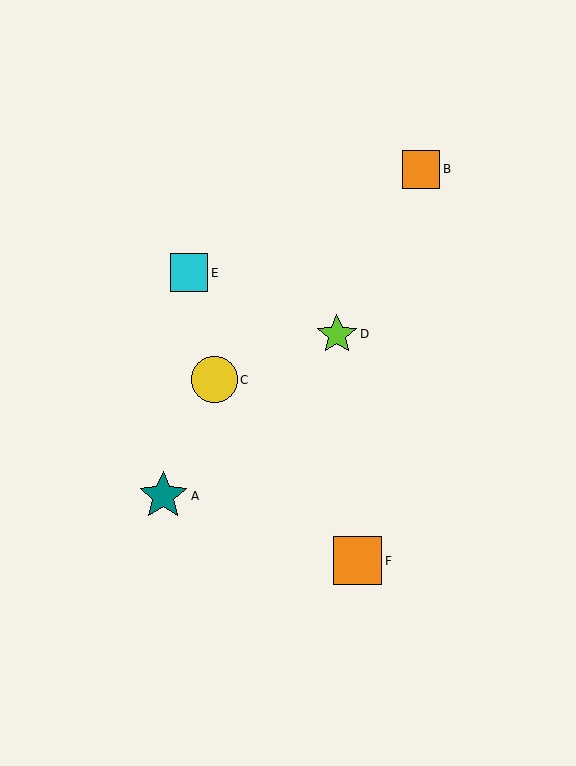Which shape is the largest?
The teal star (labeled A) is the largest.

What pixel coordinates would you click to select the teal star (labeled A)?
Click at (163, 496) to select the teal star A.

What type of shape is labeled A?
Shape A is a teal star.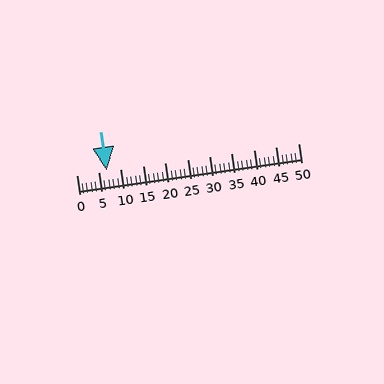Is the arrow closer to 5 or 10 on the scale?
The arrow is closer to 5.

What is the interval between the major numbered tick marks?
The major tick marks are spaced 5 units apart.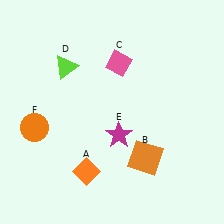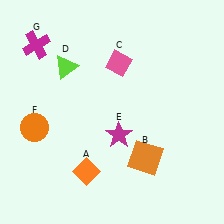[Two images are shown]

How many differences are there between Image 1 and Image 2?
There is 1 difference between the two images.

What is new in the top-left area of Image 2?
A magenta cross (G) was added in the top-left area of Image 2.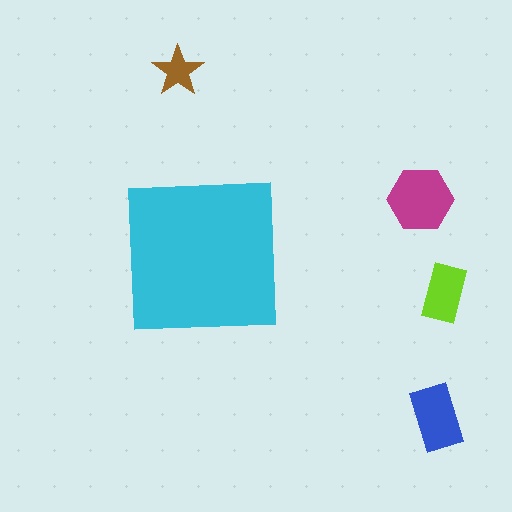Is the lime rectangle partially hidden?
No, the lime rectangle is fully visible.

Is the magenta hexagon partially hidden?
No, the magenta hexagon is fully visible.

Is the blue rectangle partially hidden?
No, the blue rectangle is fully visible.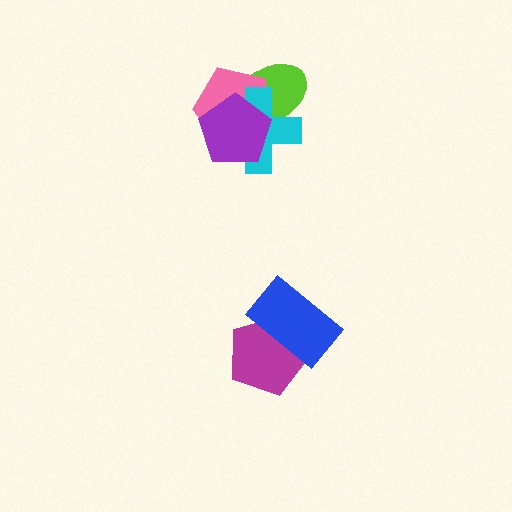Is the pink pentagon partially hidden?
Yes, it is partially covered by another shape.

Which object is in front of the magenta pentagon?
The blue rectangle is in front of the magenta pentagon.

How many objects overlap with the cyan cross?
3 objects overlap with the cyan cross.